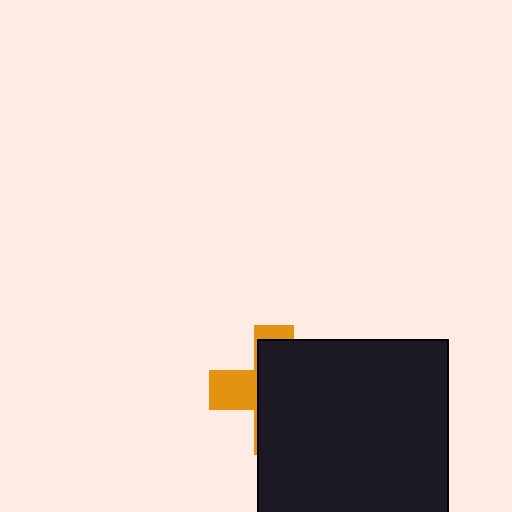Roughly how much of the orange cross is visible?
A small part of it is visible (roughly 32%).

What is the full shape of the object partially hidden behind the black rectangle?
The partially hidden object is an orange cross.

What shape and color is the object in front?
The object in front is a black rectangle.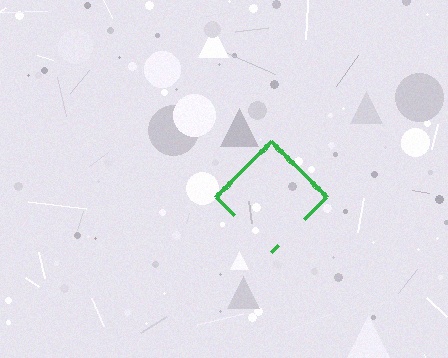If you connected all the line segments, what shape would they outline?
They would outline a diamond.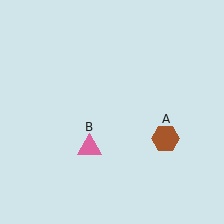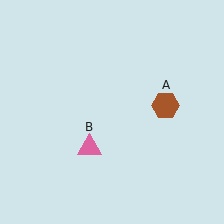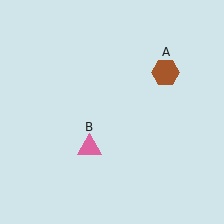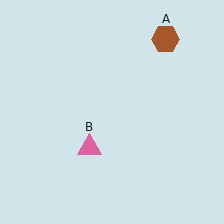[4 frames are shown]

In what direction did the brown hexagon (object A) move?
The brown hexagon (object A) moved up.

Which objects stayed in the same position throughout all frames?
Pink triangle (object B) remained stationary.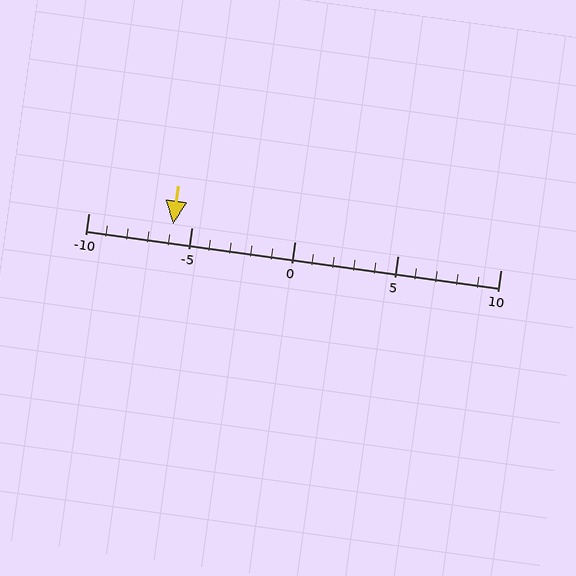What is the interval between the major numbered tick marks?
The major tick marks are spaced 5 units apart.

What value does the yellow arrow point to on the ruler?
The yellow arrow points to approximately -6.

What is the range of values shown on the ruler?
The ruler shows values from -10 to 10.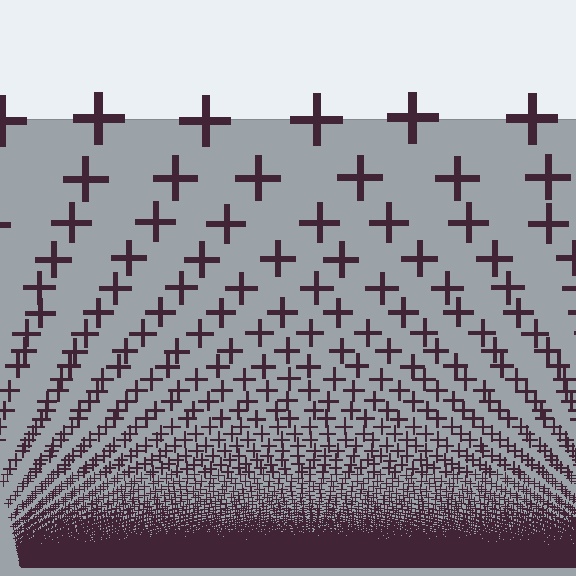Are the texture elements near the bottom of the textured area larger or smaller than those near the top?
Smaller. The gradient is inverted — elements near the bottom are smaller and denser.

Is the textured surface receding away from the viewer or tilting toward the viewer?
The surface appears to tilt toward the viewer. Texture elements get larger and sparser toward the top.